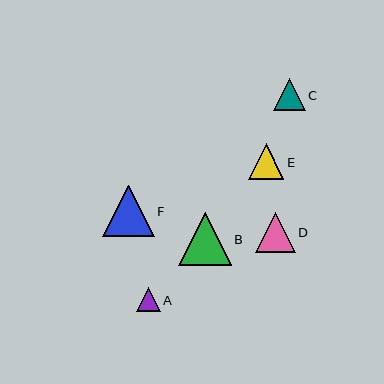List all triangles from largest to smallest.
From largest to smallest: B, F, D, E, C, A.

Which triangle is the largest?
Triangle B is the largest with a size of approximately 53 pixels.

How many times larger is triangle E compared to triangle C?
Triangle E is approximately 1.1 times the size of triangle C.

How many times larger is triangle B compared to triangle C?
Triangle B is approximately 1.7 times the size of triangle C.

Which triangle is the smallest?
Triangle A is the smallest with a size of approximately 23 pixels.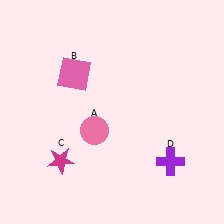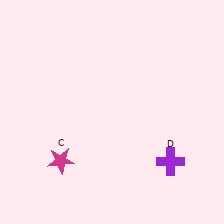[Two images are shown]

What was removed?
The pink circle (A), the pink square (B) were removed in Image 2.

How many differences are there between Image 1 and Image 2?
There are 2 differences between the two images.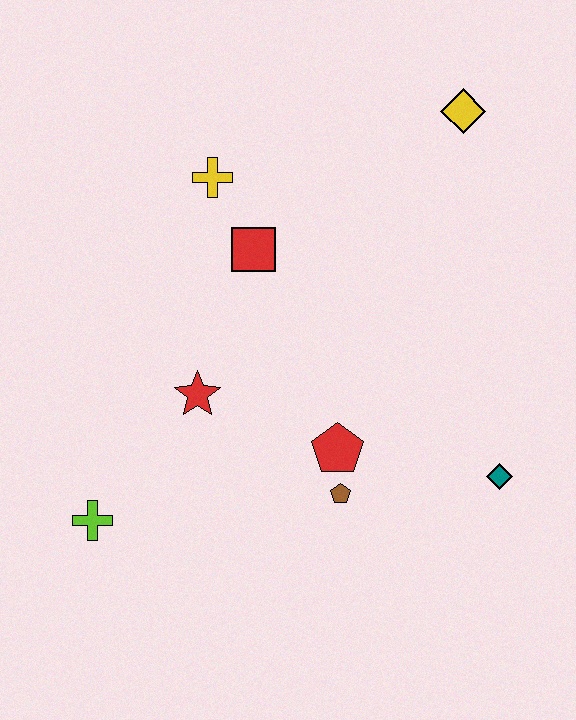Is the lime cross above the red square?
No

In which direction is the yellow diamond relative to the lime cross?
The yellow diamond is above the lime cross.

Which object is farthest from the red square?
The teal diamond is farthest from the red square.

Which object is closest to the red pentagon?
The brown pentagon is closest to the red pentagon.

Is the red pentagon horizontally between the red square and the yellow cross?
No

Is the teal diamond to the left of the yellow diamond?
No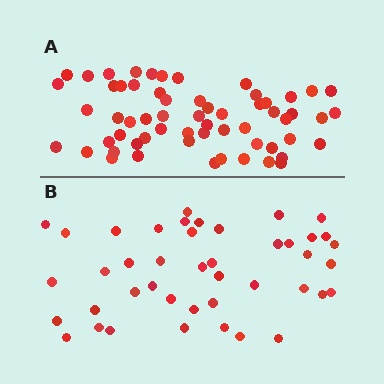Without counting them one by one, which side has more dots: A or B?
Region A (the top region) has more dots.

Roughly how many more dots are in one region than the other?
Region A has approximately 15 more dots than region B.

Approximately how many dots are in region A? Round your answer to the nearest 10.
About 60 dots.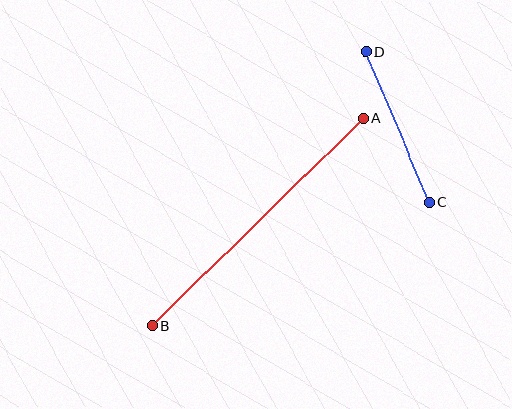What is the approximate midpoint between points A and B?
The midpoint is at approximately (257, 222) pixels.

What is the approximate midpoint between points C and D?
The midpoint is at approximately (397, 127) pixels.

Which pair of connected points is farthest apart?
Points A and B are farthest apart.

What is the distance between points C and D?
The distance is approximately 163 pixels.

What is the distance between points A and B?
The distance is approximately 296 pixels.